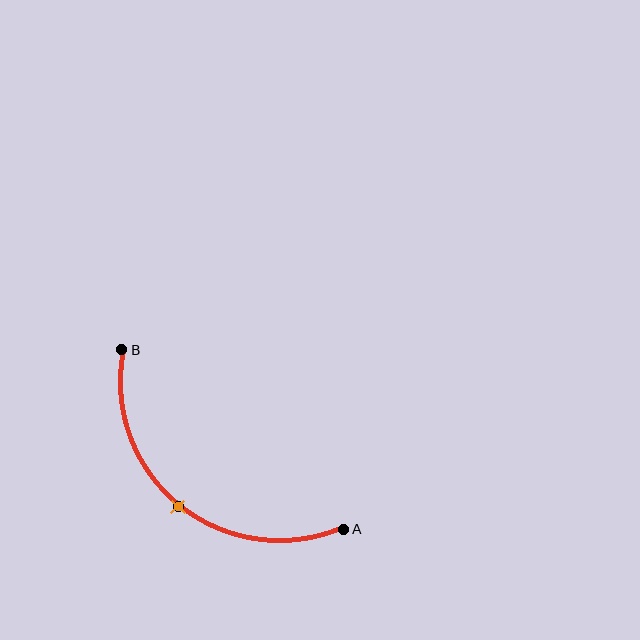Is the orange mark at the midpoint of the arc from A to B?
Yes. The orange mark lies on the arc at equal arc-length from both A and B — it is the arc midpoint.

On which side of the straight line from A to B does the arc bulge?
The arc bulges below and to the left of the straight line connecting A and B.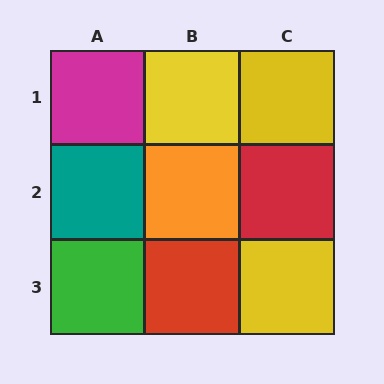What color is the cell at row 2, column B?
Orange.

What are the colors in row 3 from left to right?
Green, red, yellow.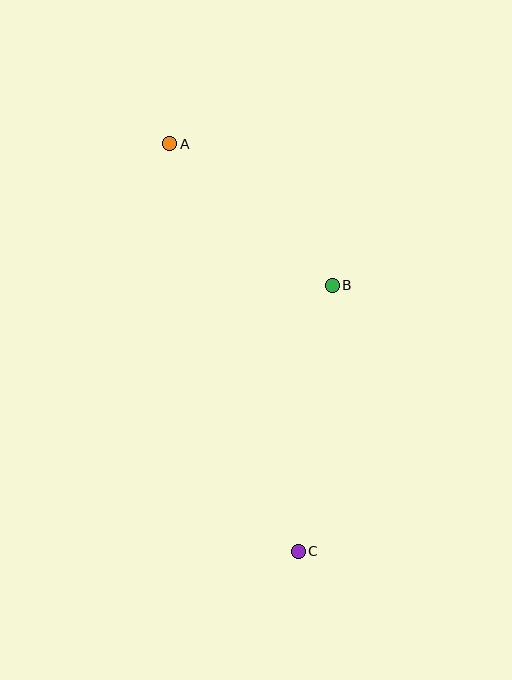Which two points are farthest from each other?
Points A and C are farthest from each other.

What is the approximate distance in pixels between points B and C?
The distance between B and C is approximately 268 pixels.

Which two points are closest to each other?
Points A and B are closest to each other.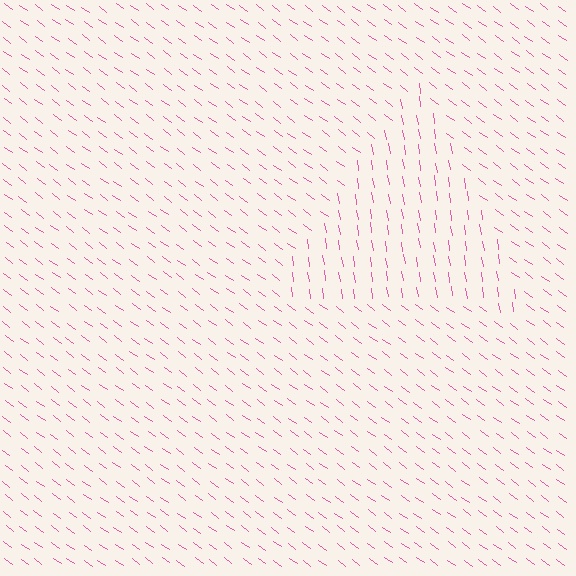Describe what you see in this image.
The image is filled with small pink line segments. A triangle region in the image has lines oriented differently from the surrounding lines, creating a visible texture boundary.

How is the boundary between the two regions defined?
The boundary is defined purely by a change in line orientation (approximately 45 degrees difference). All lines are the same color and thickness.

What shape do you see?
I see a triangle.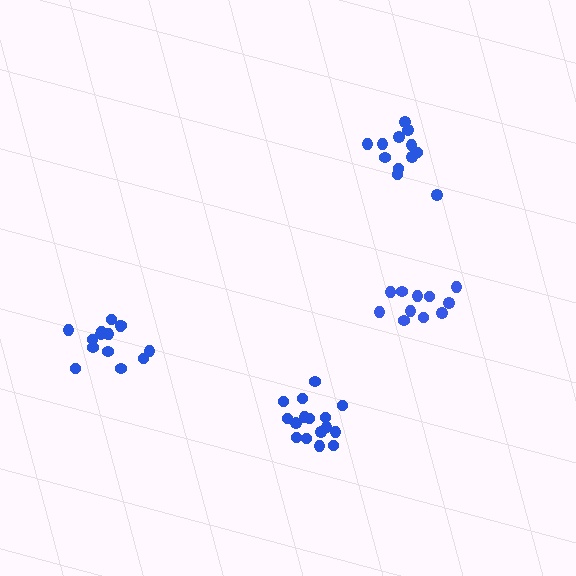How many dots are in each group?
Group 1: 16 dots, Group 2: 14 dots, Group 3: 11 dots, Group 4: 12 dots (53 total).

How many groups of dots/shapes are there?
There are 4 groups.